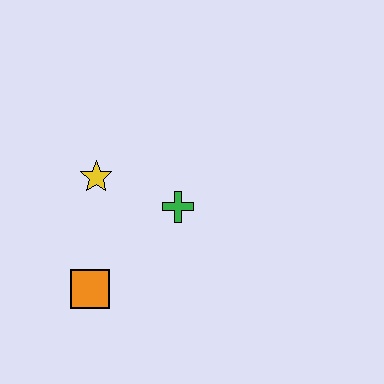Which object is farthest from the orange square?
The green cross is farthest from the orange square.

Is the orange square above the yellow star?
No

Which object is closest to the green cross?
The yellow star is closest to the green cross.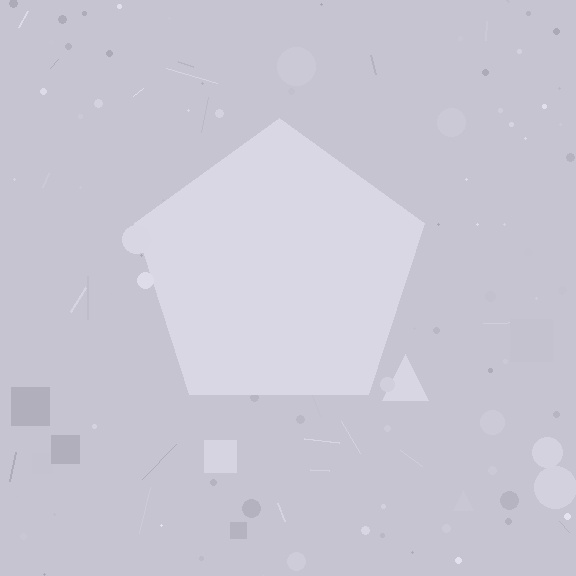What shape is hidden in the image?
A pentagon is hidden in the image.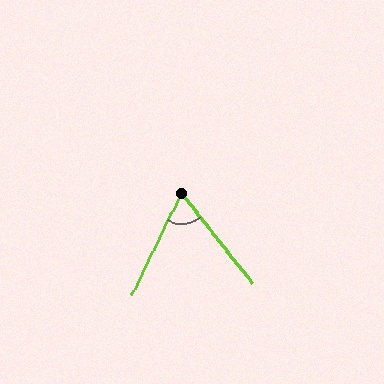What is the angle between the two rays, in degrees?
Approximately 64 degrees.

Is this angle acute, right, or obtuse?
It is acute.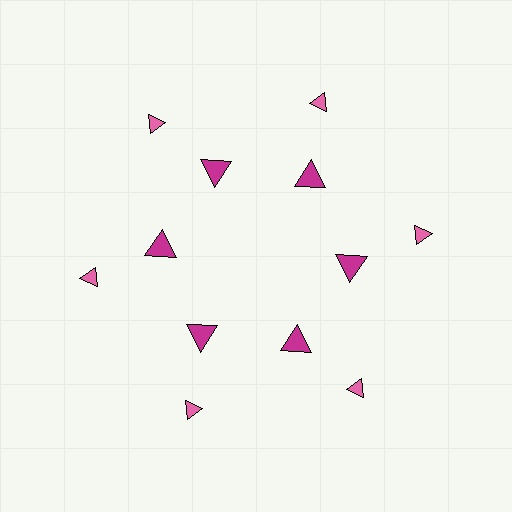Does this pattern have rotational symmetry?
Yes, this pattern has 6-fold rotational symmetry. It looks the same after rotating 60 degrees around the center.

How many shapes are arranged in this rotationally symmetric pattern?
There are 12 shapes, arranged in 6 groups of 2.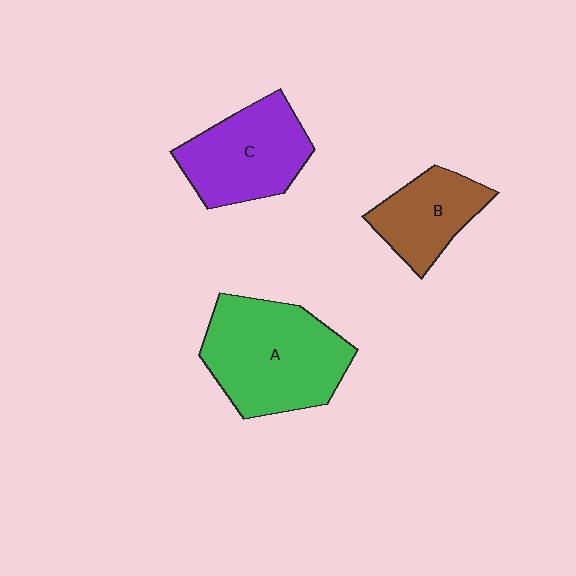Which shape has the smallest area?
Shape B (brown).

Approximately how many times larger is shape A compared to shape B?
Approximately 1.8 times.